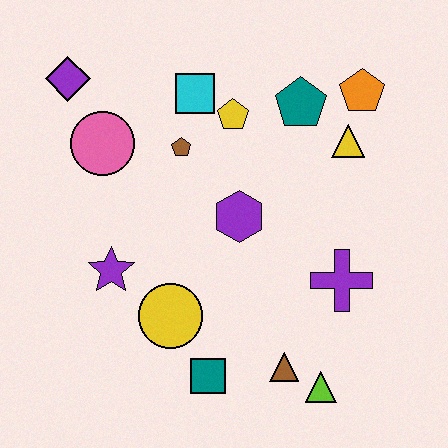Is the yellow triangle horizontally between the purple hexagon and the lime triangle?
No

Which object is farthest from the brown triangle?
The purple diamond is farthest from the brown triangle.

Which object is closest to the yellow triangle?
The orange pentagon is closest to the yellow triangle.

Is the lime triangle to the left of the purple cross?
Yes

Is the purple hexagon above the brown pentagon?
No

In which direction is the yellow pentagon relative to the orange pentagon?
The yellow pentagon is to the left of the orange pentagon.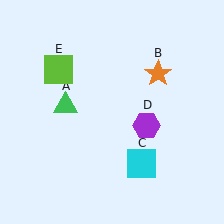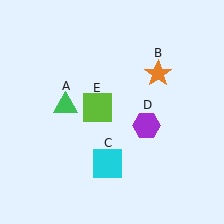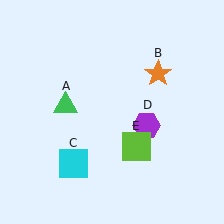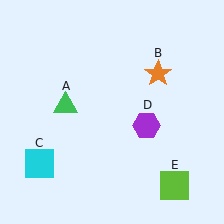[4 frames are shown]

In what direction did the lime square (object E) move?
The lime square (object E) moved down and to the right.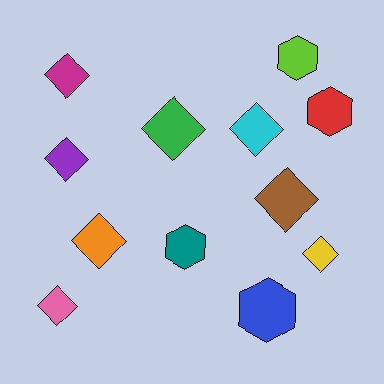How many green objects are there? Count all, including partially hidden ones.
There is 1 green object.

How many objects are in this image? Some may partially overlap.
There are 12 objects.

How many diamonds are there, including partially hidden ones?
There are 8 diamonds.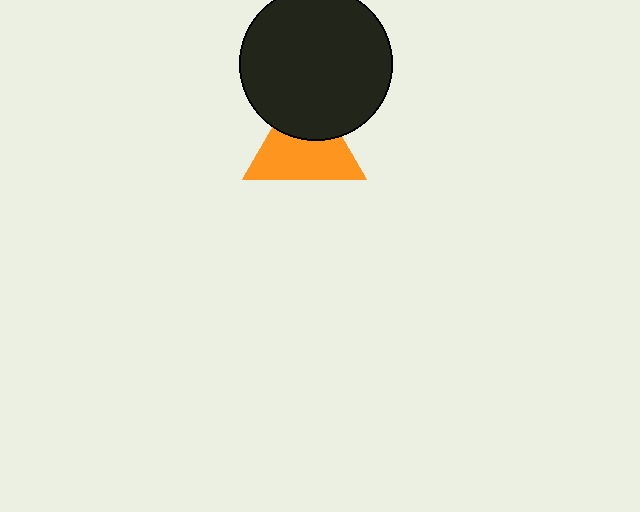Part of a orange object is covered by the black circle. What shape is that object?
It is a triangle.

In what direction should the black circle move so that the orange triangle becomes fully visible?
The black circle should move up. That is the shortest direction to clear the overlap and leave the orange triangle fully visible.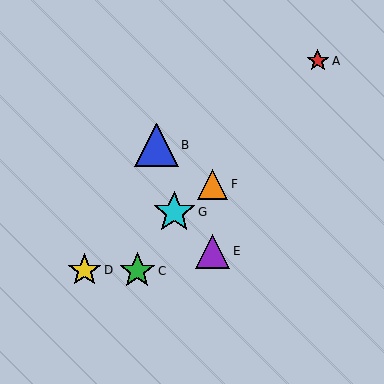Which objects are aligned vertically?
Objects E, F are aligned vertically.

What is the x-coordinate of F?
Object F is at x≈213.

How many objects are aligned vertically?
2 objects (E, F) are aligned vertically.